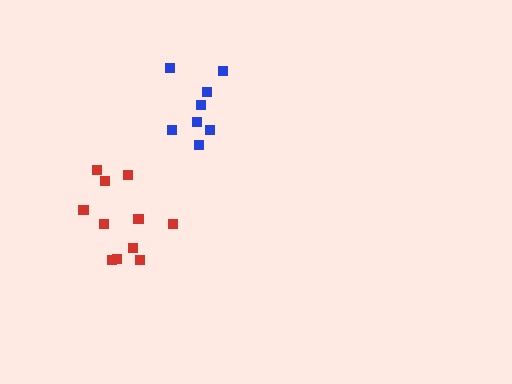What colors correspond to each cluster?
The clusters are colored: red, blue.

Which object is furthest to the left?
The red cluster is leftmost.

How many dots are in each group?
Group 1: 11 dots, Group 2: 8 dots (19 total).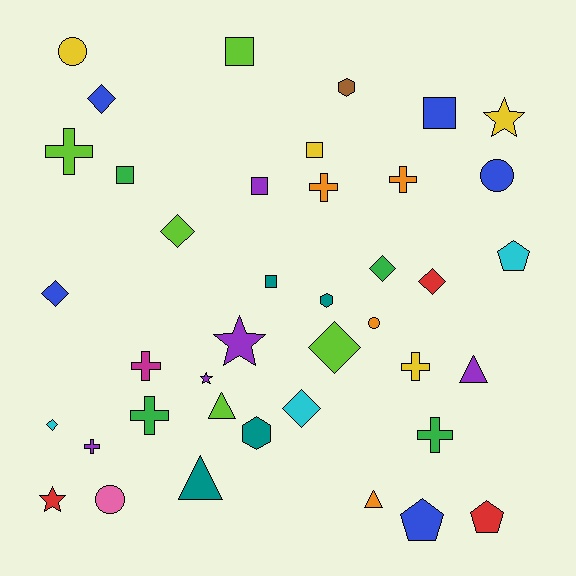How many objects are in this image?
There are 40 objects.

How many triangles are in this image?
There are 4 triangles.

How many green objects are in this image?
There are 4 green objects.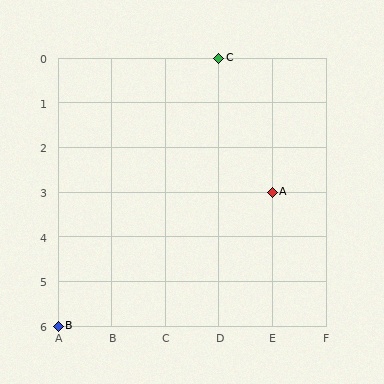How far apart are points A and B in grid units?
Points A and B are 4 columns and 3 rows apart (about 5.0 grid units diagonally).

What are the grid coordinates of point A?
Point A is at grid coordinates (E, 3).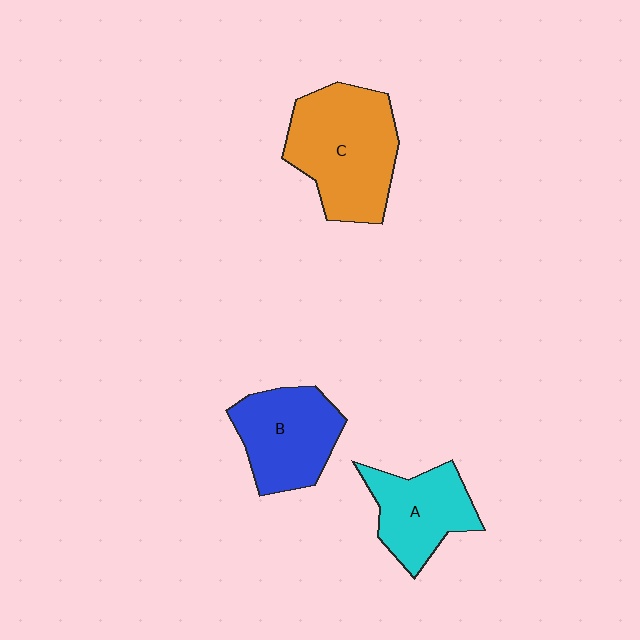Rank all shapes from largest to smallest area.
From largest to smallest: C (orange), B (blue), A (cyan).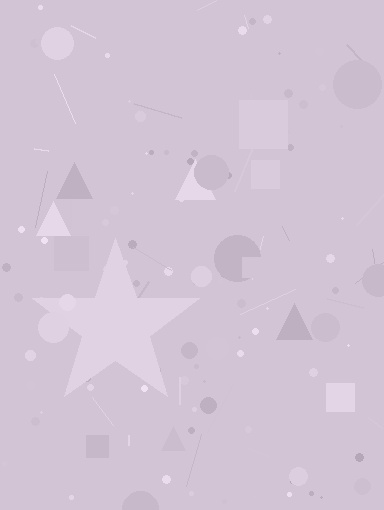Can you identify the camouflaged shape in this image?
The camouflaged shape is a star.